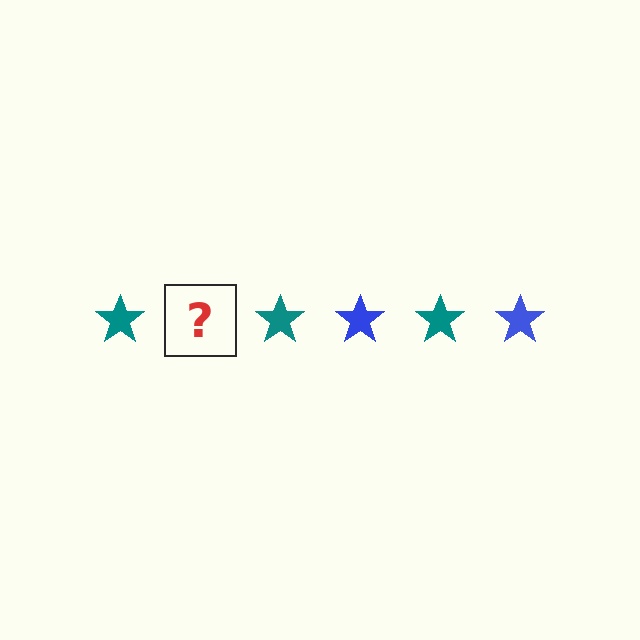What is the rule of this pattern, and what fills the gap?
The rule is that the pattern cycles through teal, blue stars. The gap should be filled with a blue star.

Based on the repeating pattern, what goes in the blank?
The blank should be a blue star.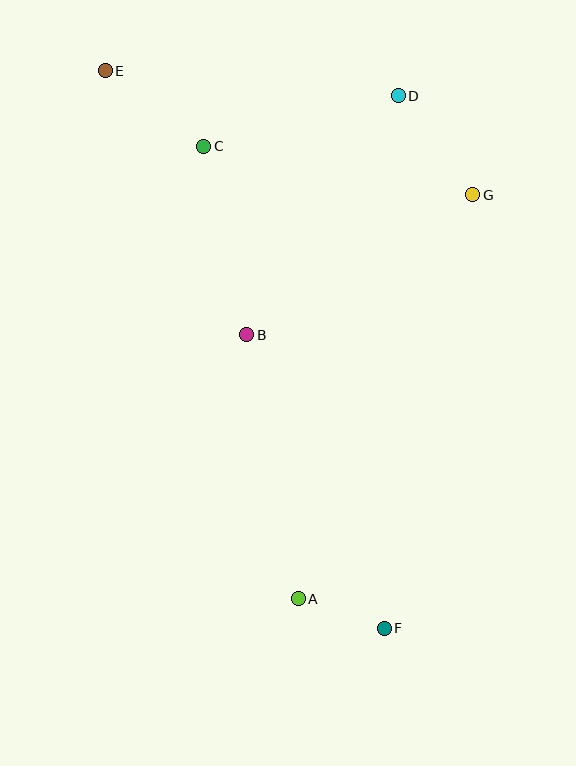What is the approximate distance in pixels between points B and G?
The distance between B and G is approximately 266 pixels.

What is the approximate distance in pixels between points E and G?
The distance between E and G is approximately 388 pixels.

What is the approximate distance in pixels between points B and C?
The distance between B and C is approximately 193 pixels.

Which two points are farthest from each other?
Points E and F are farthest from each other.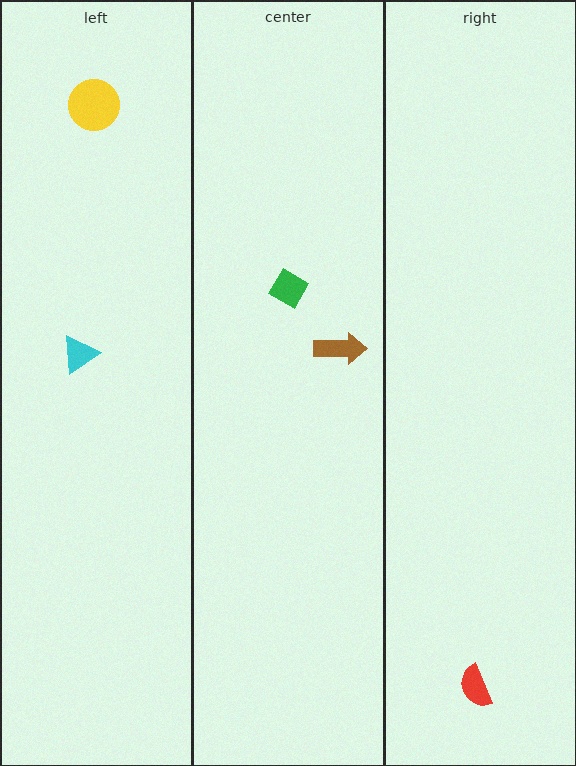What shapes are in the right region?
The red semicircle.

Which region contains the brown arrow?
The center region.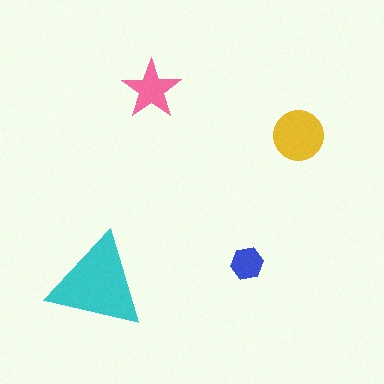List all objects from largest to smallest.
The cyan triangle, the yellow circle, the pink star, the blue hexagon.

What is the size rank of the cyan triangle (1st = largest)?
1st.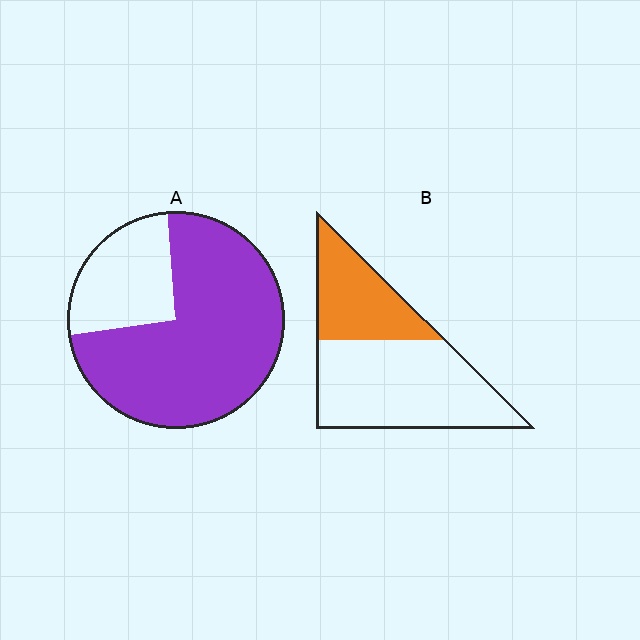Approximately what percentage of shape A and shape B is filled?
A is approximately 75% and B is approximately 35%.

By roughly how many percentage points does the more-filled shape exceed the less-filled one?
By roughly 40 percentage points (A over B).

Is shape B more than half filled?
No.